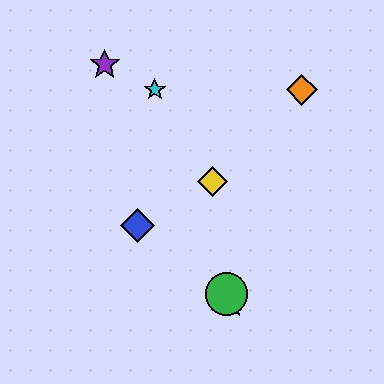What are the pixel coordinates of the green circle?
The green circle is at (227, 294).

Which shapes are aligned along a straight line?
The red star, the green circle, the purple star are aligned along a straight line.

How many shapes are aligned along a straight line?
3 shapes (the red star, the green circle, the purple star) are aligned along a straight line.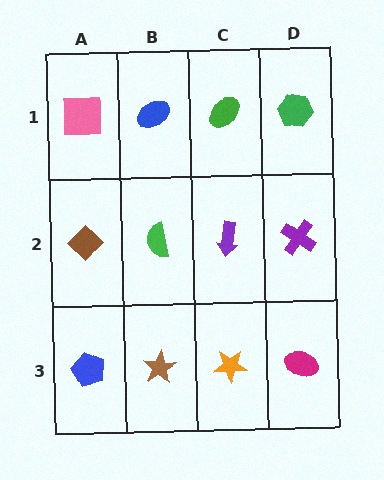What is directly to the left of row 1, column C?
A blue ellipse.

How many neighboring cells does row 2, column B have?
4.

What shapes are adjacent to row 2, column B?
A blue ellipse (row 1, column B), a brown star (row 3, column B), a brown diamond (row 2, column A), a purple arrow (row 2, column C).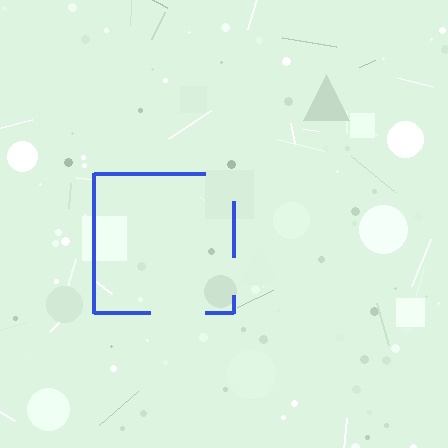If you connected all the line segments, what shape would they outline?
They would outline a square.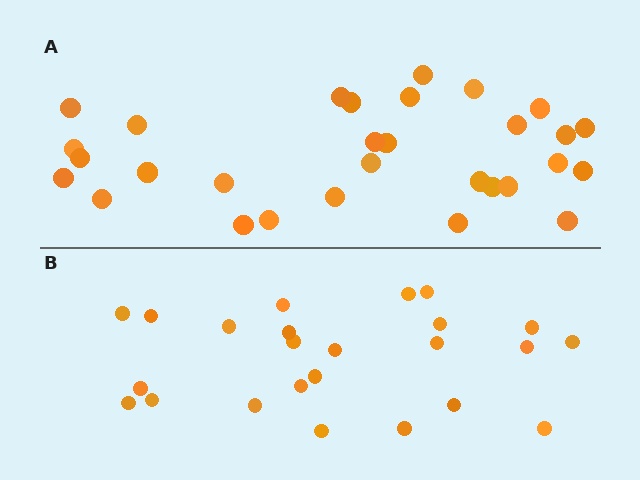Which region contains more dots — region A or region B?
Region A (the top region) has more dots.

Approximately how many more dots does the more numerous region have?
Region A has about 6 more dots than region B.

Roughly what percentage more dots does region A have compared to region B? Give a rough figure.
About 25% more.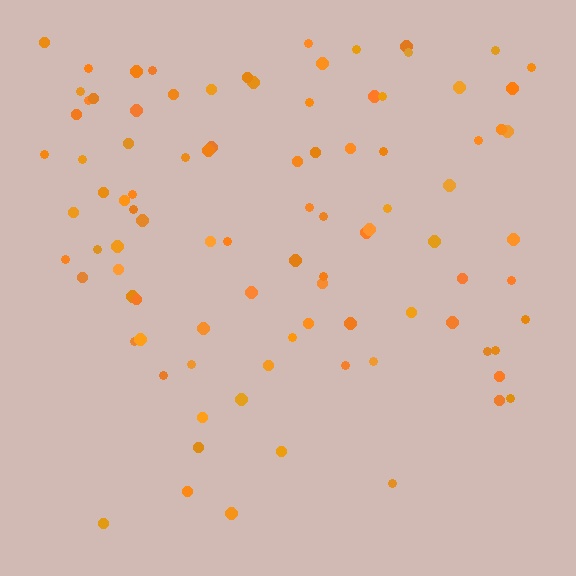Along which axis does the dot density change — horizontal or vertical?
Vertical.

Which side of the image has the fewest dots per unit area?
The bottom.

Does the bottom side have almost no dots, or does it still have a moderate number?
Still a moderate number, just noticeably fewer than the top.